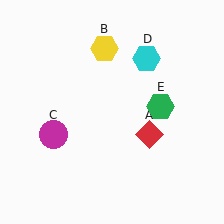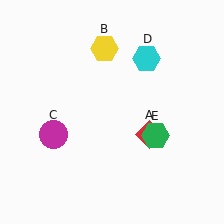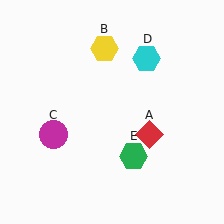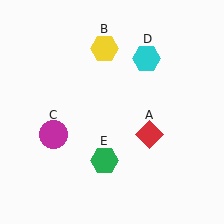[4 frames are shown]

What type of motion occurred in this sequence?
The green hexagon (object E) rotated clockwise around the center of the scene.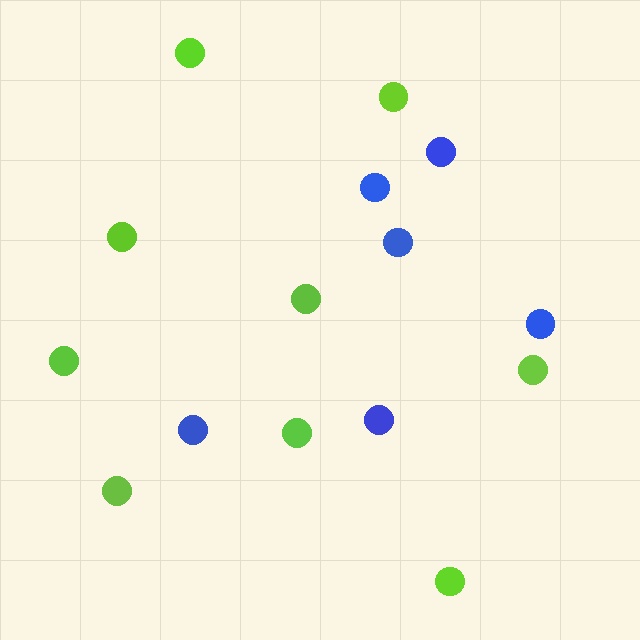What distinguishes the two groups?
There are 2 groups: one group of blue circles (6) and one group of lime circles (9).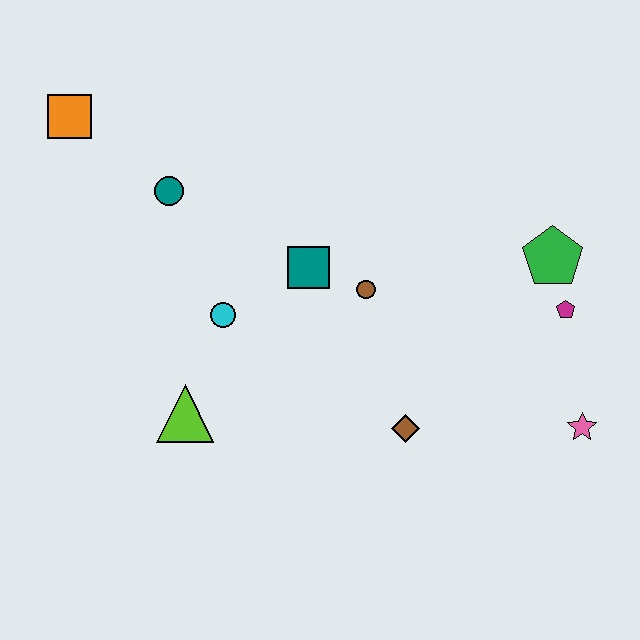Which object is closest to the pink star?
The magenta pentagon is closest to the pink star.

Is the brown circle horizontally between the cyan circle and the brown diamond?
Yes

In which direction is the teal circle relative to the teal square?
The teal circle is to the left of the teal square.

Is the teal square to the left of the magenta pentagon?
Yes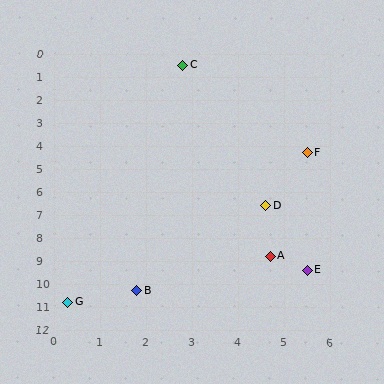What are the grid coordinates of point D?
Point D is at approximately (4.6, 6.6).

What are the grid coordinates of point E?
Point E is at approximately (5.5, 9.4).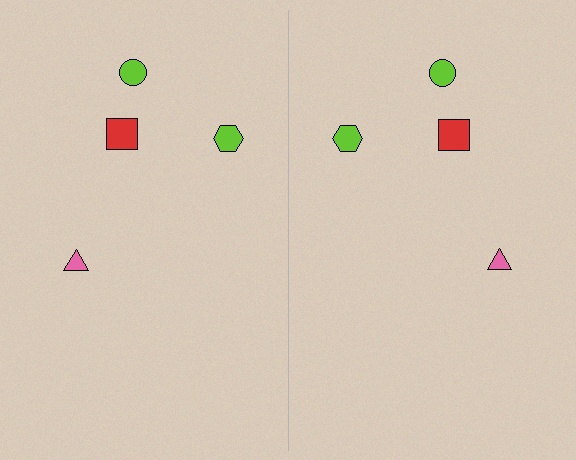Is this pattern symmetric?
Yes, this pattern has bilateral (reflection) symmetry.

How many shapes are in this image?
There are 8 shapes in this image.